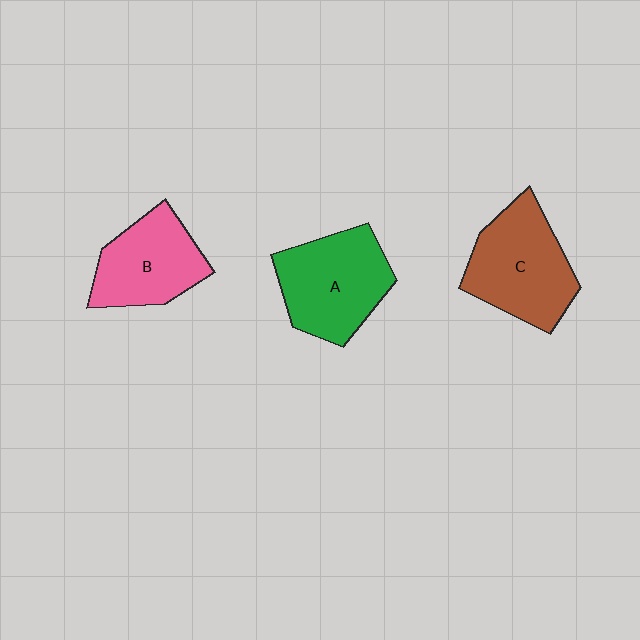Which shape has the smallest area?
Shape B (pink).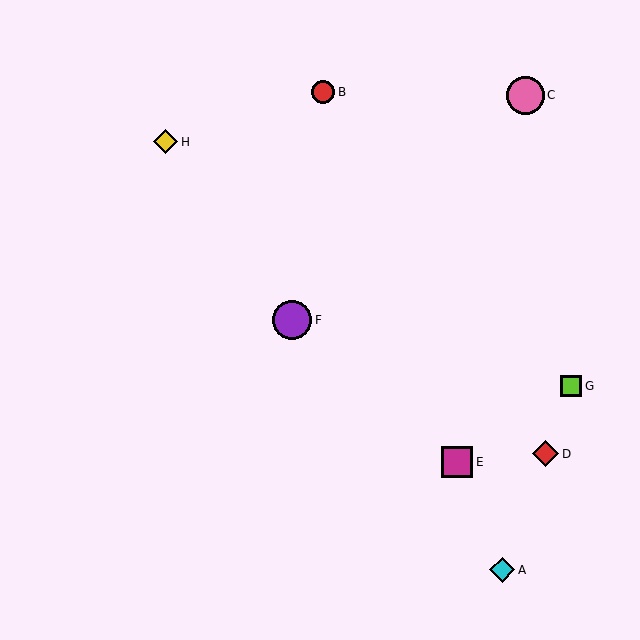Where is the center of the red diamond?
The center of the red diamond is at (546, 454).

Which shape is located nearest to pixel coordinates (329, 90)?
The red circle (labeled B) at (323, 92) is nearest to that location.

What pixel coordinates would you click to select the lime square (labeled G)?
Click at (571, 386) to select the lime square G.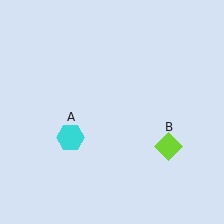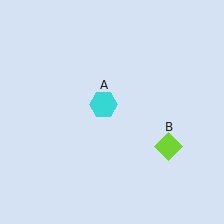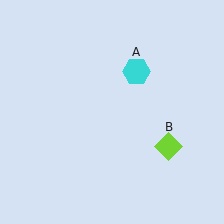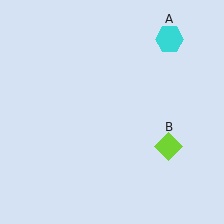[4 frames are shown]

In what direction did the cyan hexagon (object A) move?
The cyan hexagon (object A) moved up and to the right.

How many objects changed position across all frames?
1 object changed position: cyan hexagon (object A).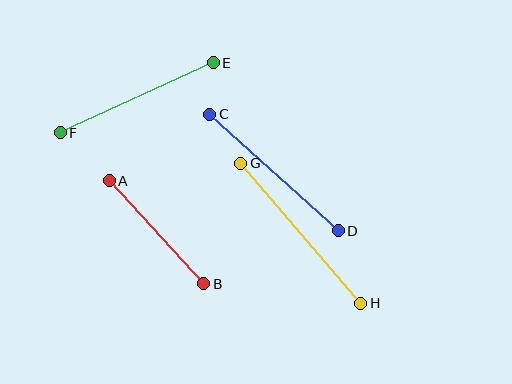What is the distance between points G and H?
The distance is approximately 184 pixels.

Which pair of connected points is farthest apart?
Points G and H are farthest apart.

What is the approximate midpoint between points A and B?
The midpoint is at approximately (157, 232) pixels.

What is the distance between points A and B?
The distance is approximately 140 pixels.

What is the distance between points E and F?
The distance is approximately 168 pixels.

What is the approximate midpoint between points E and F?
The midpoint is at approximately (137, 98) pixels.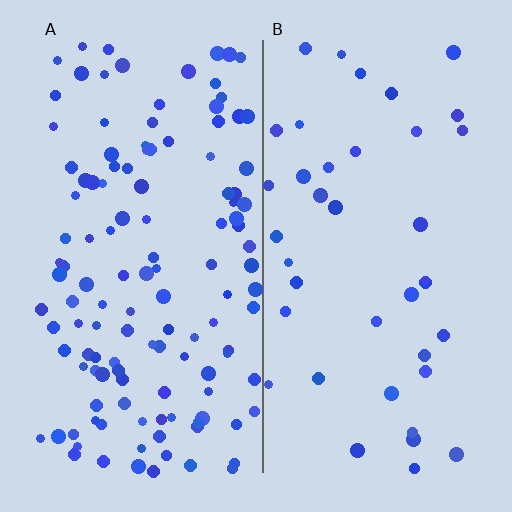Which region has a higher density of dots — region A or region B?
A (the left).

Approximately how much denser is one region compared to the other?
Approximately 3.0× — region A over region B.